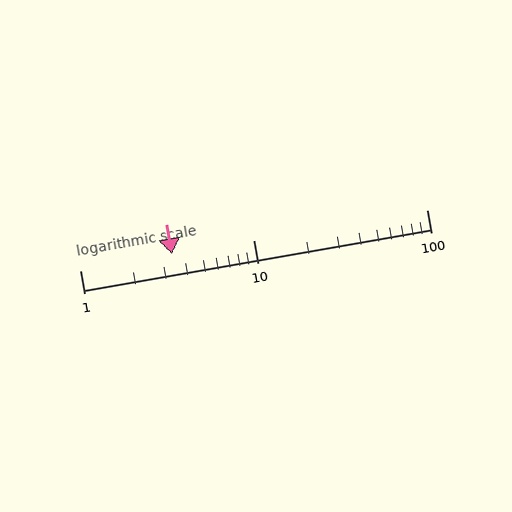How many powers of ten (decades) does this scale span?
The scale spans 2 decades, from 1 to 100.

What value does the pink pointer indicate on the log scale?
The pointer indicates approximately 3.4.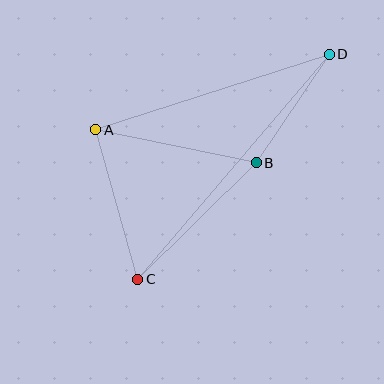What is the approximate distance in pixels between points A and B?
The distance between A and B is approximately 164 pixels.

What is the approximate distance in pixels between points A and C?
The distance between A and C is approximately 155 pixels.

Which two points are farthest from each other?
Points C and D are farthest from each other.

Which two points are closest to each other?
Points B and D are closest to each other.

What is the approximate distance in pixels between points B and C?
The distance between B and C is approximately 166 pixels.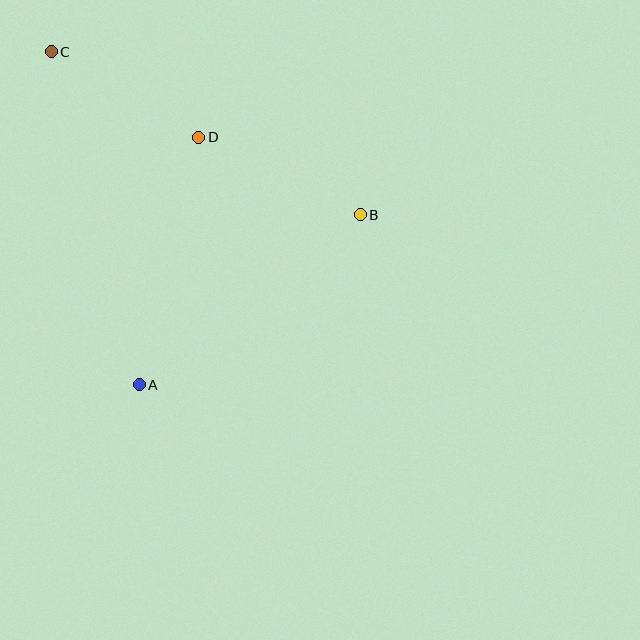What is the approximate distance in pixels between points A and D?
The distance between A and D is approximately 254 pixels.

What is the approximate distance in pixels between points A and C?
The distance between A and C is approximately 344 pixels.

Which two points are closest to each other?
Points C and D are closest to each other.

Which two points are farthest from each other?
Points B and C are farthest from each other.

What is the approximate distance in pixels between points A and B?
The distance between A and B is approximately 279 pixels.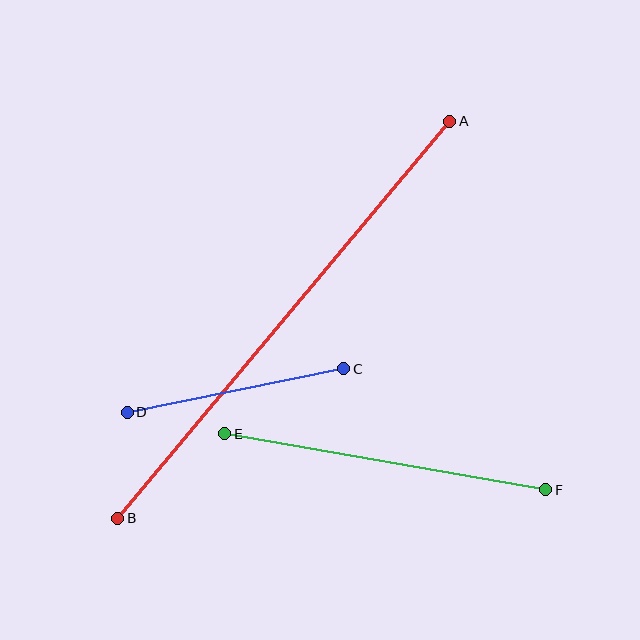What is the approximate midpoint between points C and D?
The midpoint is at approximately (235, 391) pixels.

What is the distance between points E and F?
The distance is approximately 326 pixels.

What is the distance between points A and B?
The distance is approximately 517 pixels.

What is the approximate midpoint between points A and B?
The midpoint is at approximately (284, 320) pixels.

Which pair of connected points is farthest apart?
Points A and B are farthest apart.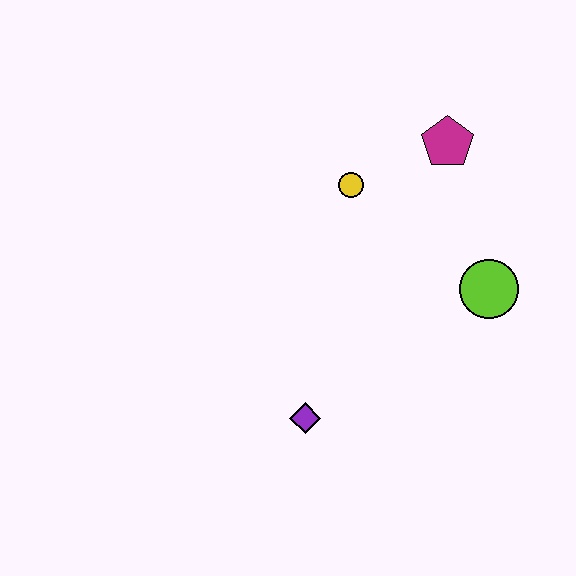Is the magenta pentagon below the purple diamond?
No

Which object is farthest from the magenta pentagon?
The purple diamond is farthest from the magenta pentagon.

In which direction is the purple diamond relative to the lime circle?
The purple diamond is to the left of the lime circle.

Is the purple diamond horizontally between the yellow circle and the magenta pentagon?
No